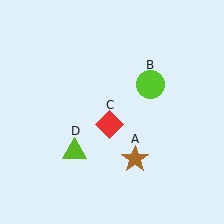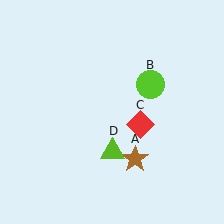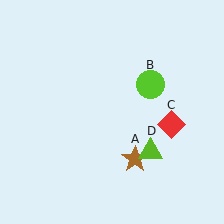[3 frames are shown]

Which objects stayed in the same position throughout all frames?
Brown star (object A) and lime circle (object B) remained stationary.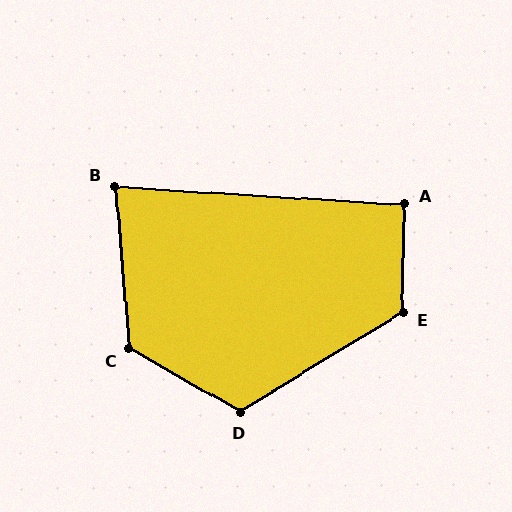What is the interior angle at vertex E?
Approximately 123 degrees (obtuse).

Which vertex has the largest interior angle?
C, at approximately 125 degrees.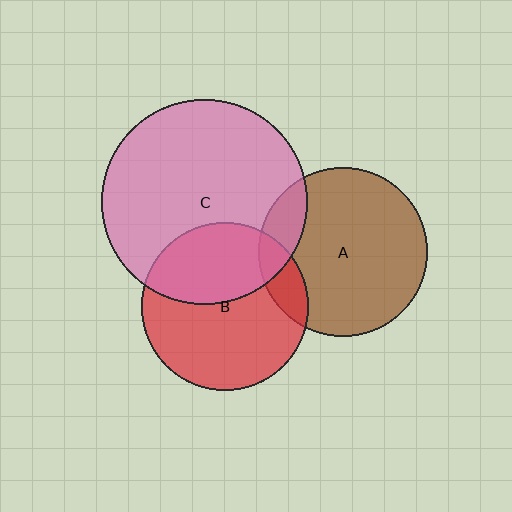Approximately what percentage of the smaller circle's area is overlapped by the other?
Approximately 15%.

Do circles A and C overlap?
Yes.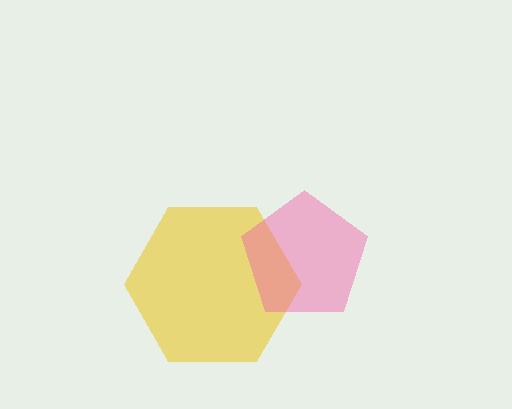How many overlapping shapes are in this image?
There are 2 overlapping shapes in the image.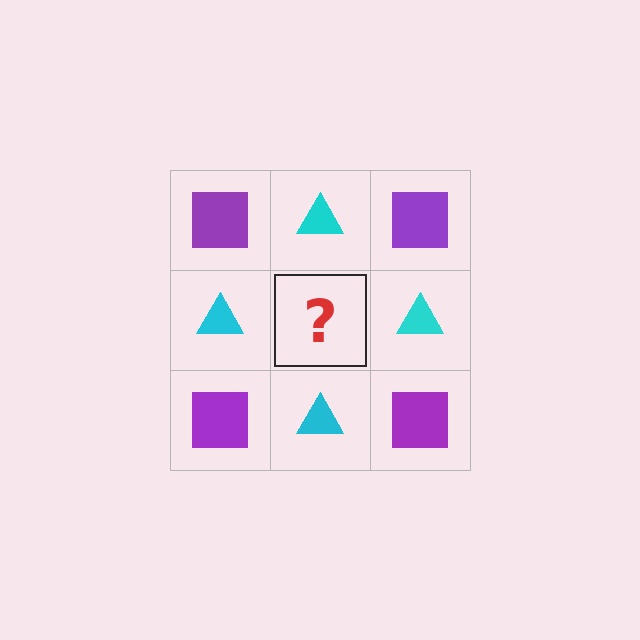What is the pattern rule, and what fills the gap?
The rule is that it alternates purple square and cyan triangle in a checkerboard pattern. The gap should be filled with a purple square.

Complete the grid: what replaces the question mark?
The question mark should be replaced with a purple square.